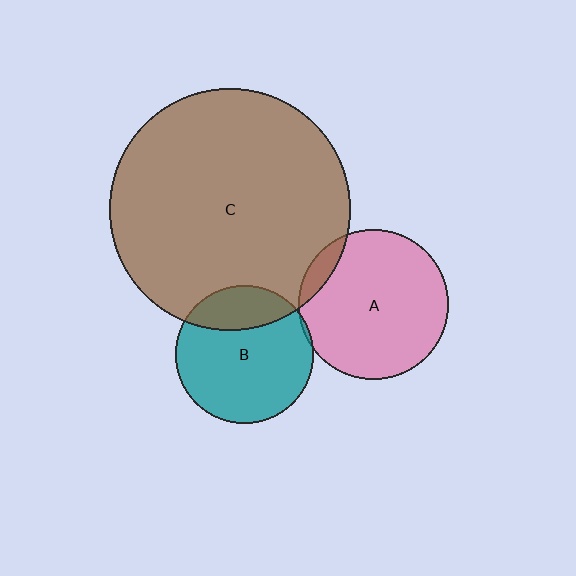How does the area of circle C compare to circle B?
Approximately 3.1 times.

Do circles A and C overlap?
Yes.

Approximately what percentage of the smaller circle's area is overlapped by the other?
Approximately 10%.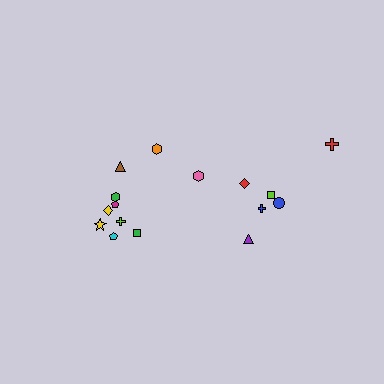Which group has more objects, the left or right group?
The left group.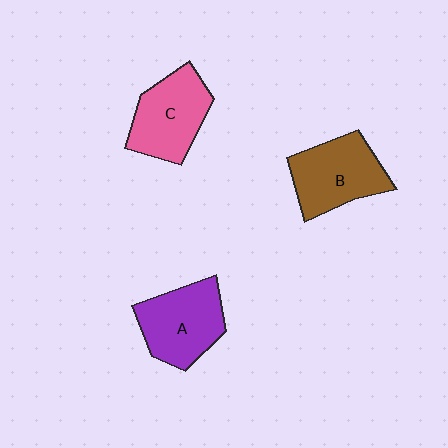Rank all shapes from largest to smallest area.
From largest to smallest: B (brown), A (purple), C (pink).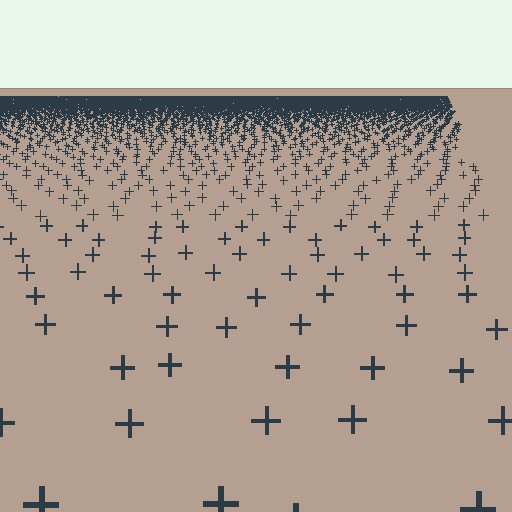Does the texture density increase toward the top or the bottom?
Density increases toward the top.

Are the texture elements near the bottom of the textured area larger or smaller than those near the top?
Larger. Near the bottom, elements are closer to the viewer and appear at a bigger on-screen size.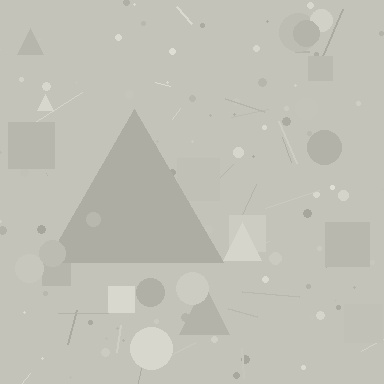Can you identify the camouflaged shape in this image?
The camouflaged shape is a triangle.